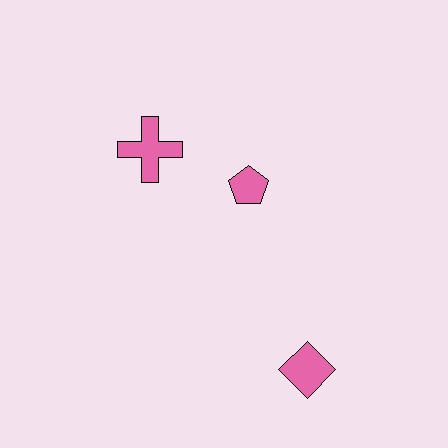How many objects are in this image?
There are 3 objects.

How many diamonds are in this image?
There is 1 diamond.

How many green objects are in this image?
There are no green objects.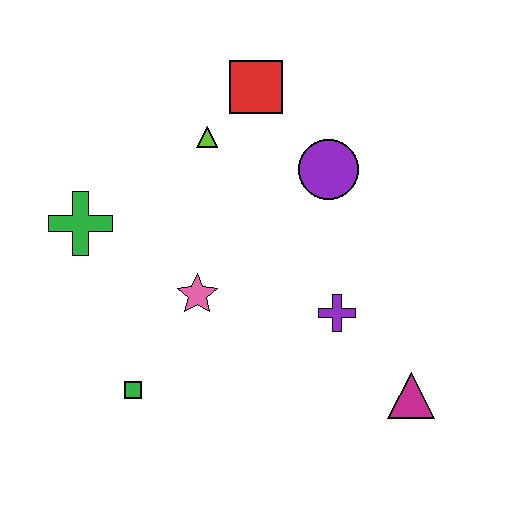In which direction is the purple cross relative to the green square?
The purple cross is to the right of the green square.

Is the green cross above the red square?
No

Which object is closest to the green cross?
The pink star is closest to the green cross.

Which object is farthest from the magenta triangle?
The green cross is farthest from the magenta triangle.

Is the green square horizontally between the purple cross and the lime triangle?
No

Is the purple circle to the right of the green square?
Yes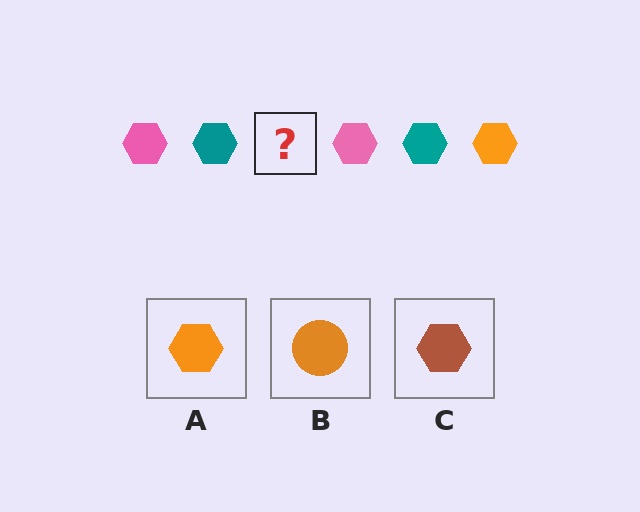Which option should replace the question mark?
Option A.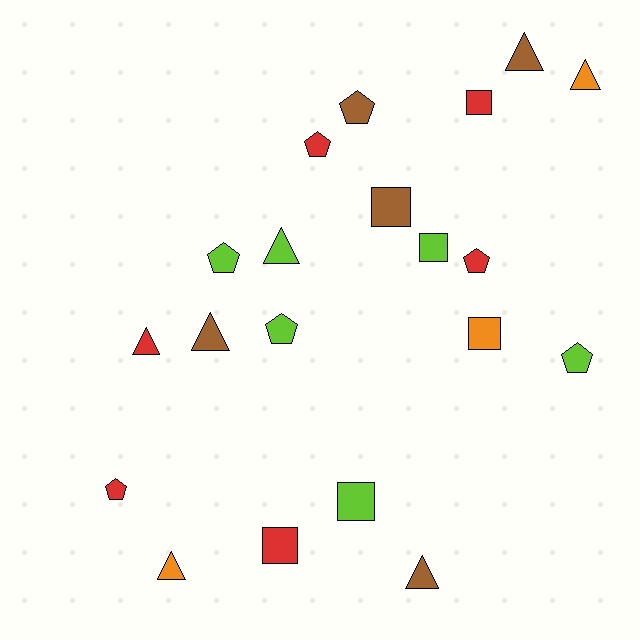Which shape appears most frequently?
Triangle, with 7 objects.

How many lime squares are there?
There are 2 lime squares.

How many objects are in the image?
There are 20 objects.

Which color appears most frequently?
Red, with 6 objects.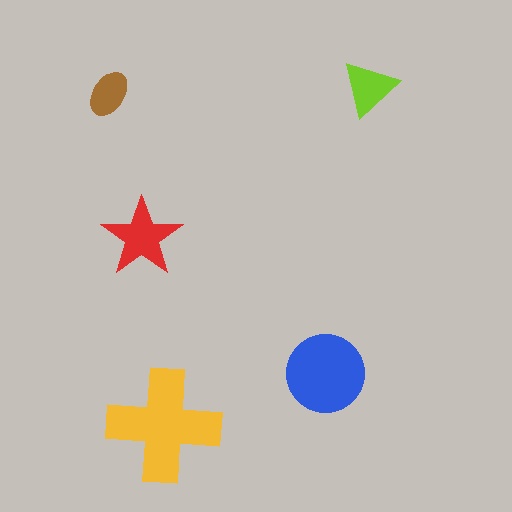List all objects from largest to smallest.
The yellow cross, the blue circle, the red star, the lime triangle, the brown ellipse.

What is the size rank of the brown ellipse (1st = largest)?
5th.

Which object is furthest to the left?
The brown ellipse is leftmost.